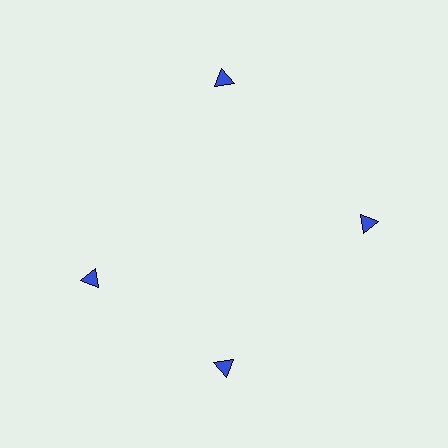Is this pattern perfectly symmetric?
No. The 4 blue triangles are arranged in a ring, but one element near the 9 o'clock position is rotated out of alignment along the ring, breaking the 4-fold rotational symmetry.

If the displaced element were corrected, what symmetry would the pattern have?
It would have 4-fold rotational symmetry — the pattern would map onto itself every 90 degrees.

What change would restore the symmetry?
The symmetry would be restored by rotating it back into even spacing with its neighbors so that all 4 triangles sit at equal angles and equal distance from the center.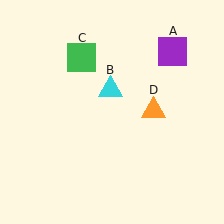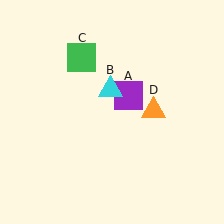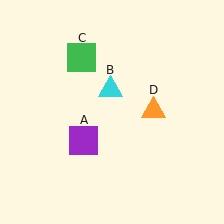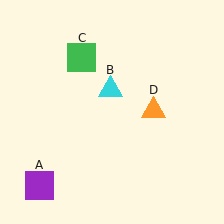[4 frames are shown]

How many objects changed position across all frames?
1 object changed position: purple square (object A).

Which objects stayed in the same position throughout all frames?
Cyan triangle (object B) and green square (object C) and orange triangle (object D) remained stationary.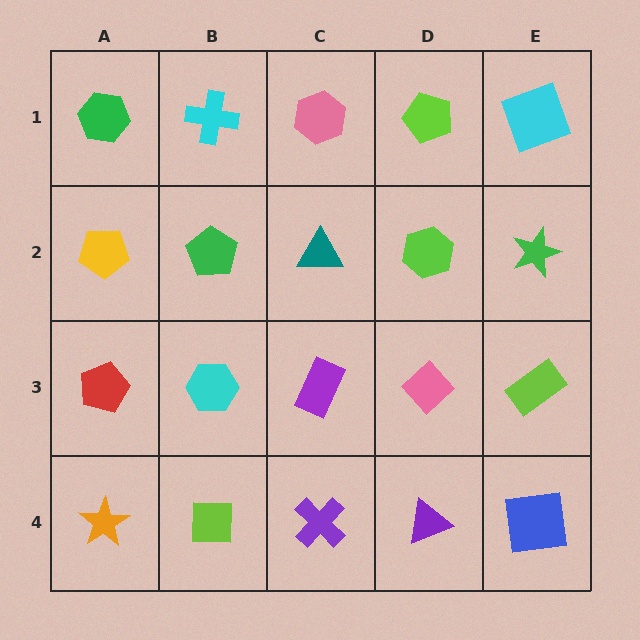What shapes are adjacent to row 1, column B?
A green pentagon (row 2, column B), a green hexagon (row 1, column A), a pink hexagon (row 1, column C).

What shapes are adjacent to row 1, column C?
A teal triangle (row 2, column C), a cyan cross (row 1, column B), a lime pentagon (row 1, column D).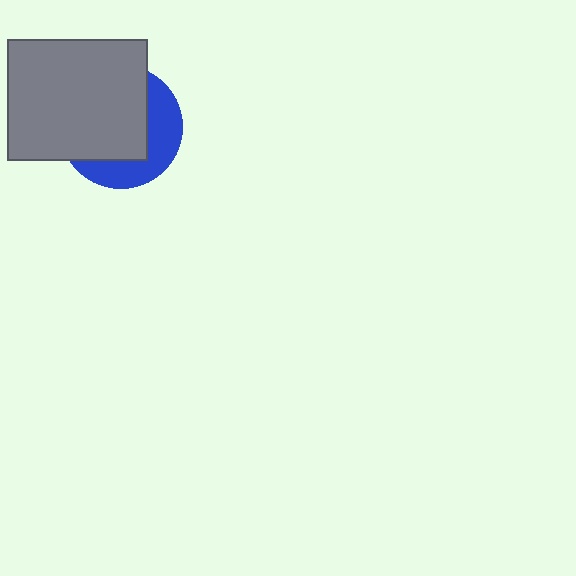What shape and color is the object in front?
The object in front is a gray rectangle.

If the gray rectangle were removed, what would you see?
You would see the complete blue circle.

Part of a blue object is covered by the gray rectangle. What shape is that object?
It is a circle.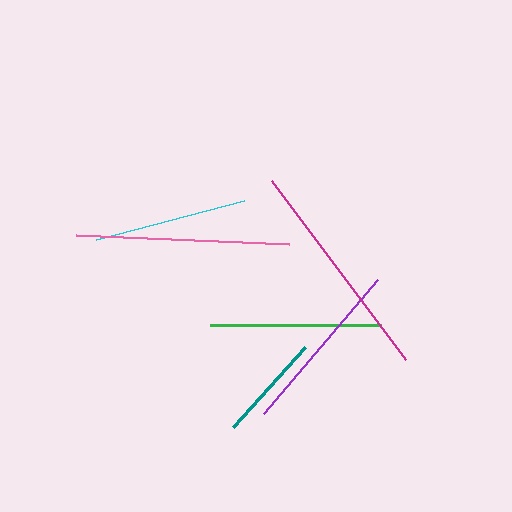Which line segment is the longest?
The magenta line is the longest at approximately 224 pixels.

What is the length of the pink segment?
The pink segment is approximately 213 pixels long.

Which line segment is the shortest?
The teal line is the shortest at approximately 108 pixels.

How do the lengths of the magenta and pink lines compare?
The magenta and pink lines are approximately the same length.